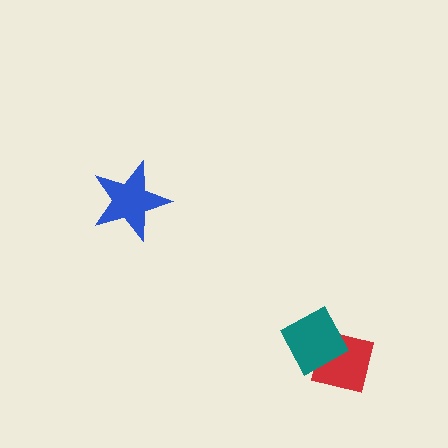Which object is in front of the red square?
The teal diamond is in front of the red square.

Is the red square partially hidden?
Yes, it is partially covered by another shape.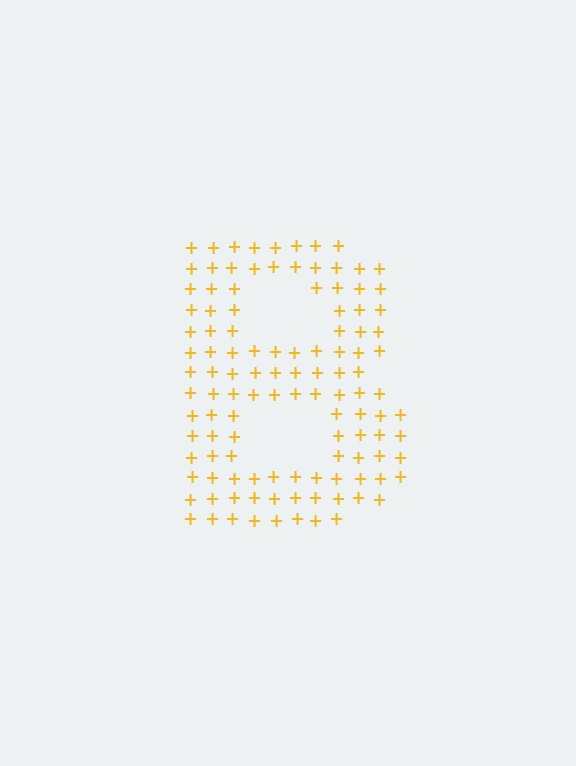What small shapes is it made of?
It is made of small plus signs.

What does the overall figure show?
The overall figure shows the letter B.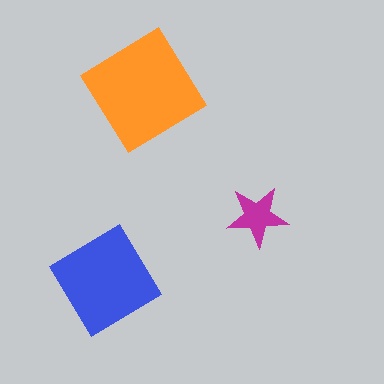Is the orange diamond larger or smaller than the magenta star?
Larger.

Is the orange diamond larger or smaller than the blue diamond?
Larger.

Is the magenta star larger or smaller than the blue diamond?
Smaller.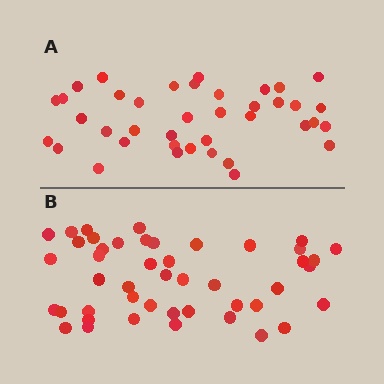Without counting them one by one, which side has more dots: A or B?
Region B (the bottom region) has more dots.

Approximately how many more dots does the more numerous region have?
Region B has roughly 8 or so more dots than region A.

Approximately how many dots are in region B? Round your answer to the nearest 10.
About 50 dots. (The exact count is 46, which rounds to 50.)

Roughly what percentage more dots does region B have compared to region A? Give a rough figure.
About 20% more.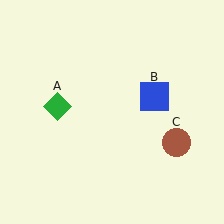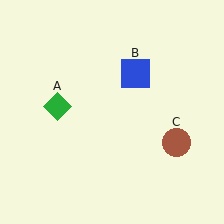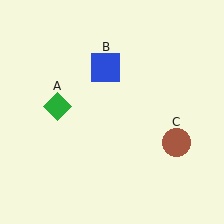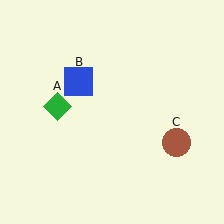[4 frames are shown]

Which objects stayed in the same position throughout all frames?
Green diamond (object A) and brown circle (object C) remained stationary.